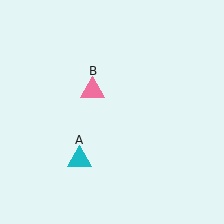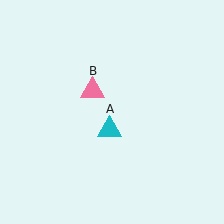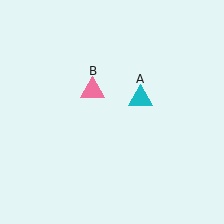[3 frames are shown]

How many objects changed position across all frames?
1 object changed position: cyan triangle (object A).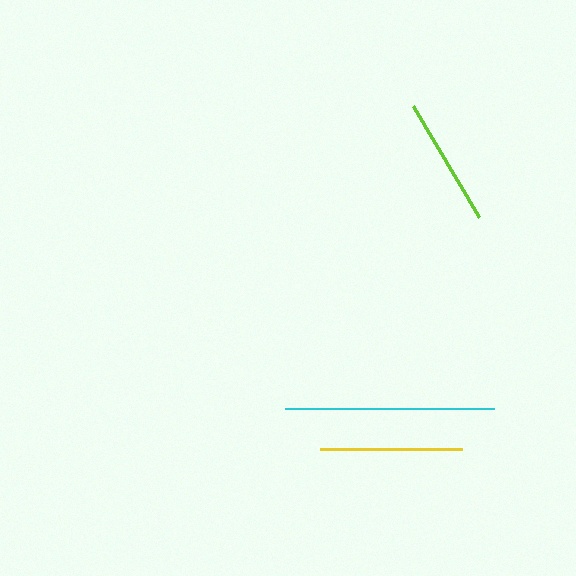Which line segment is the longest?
The cyan line is the longest at approximately 210 pixels.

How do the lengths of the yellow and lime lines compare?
The yellow and lime lines are approximately the same length.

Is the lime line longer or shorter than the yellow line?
The yellow line is longer than the lime line.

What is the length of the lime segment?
The lime segment is approximately 129 pixels long.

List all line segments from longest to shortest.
From longest to shortest: cyan, yellow, lime.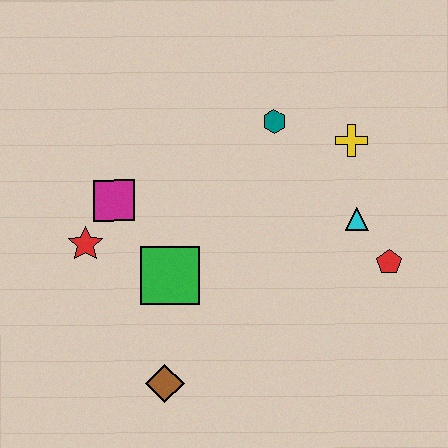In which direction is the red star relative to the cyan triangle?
The red star is to the left of the cyan triangle.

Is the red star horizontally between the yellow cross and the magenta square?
No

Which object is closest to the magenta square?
The red star is closest to the magenta square.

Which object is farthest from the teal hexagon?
The brown diamond is farthest from the teal hexagon.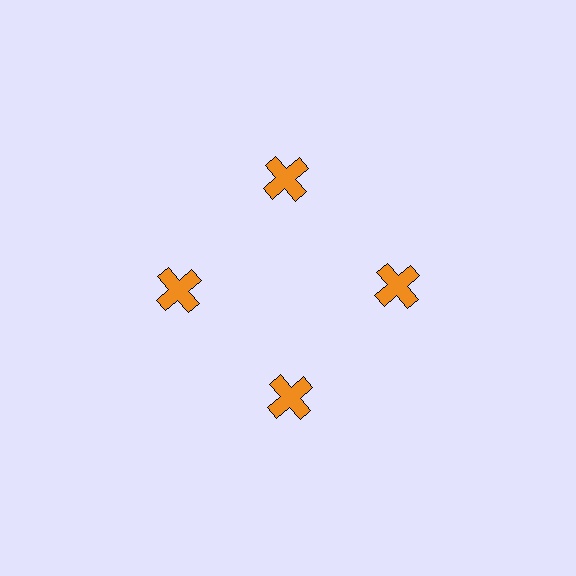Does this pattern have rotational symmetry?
Yes, this pattern has 4-fold rotational symmetry. It looks the same after rotating 90 degrees around the center.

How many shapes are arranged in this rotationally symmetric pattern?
There are 4 shapes, arranged in 4 groups of 1.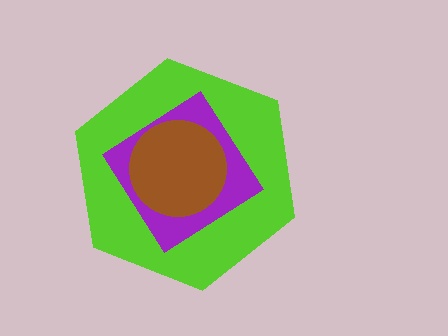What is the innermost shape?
The brown circle.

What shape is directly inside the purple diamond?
The brown circle.